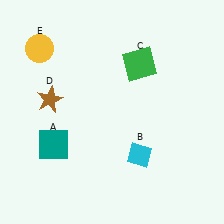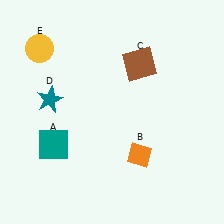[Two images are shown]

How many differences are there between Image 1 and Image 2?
There are 3 differences between the two images.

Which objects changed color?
B changed from cyan to orange. C changed from green to brown. D changed from brown to teal.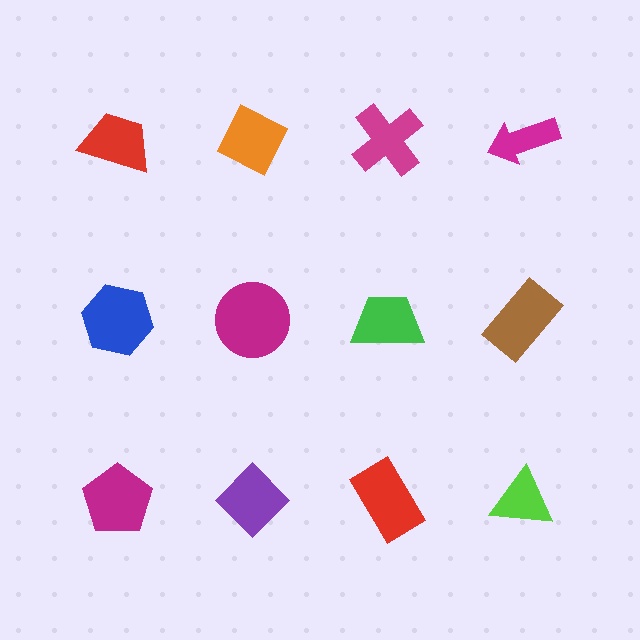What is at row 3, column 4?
A lime triangle.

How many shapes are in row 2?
4 shapes.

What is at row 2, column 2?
A magenta circle.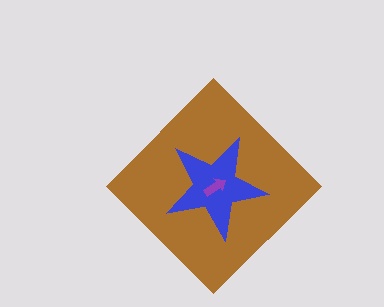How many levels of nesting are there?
3.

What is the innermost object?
The purple arrow.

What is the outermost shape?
The brown diamond.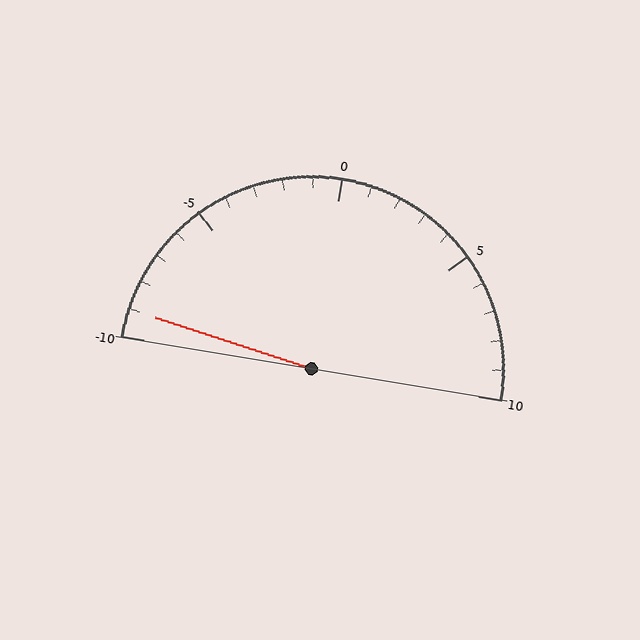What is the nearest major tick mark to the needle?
The nearest major tick mark is -10.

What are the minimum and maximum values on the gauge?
The gauge ranges from -10 to 10.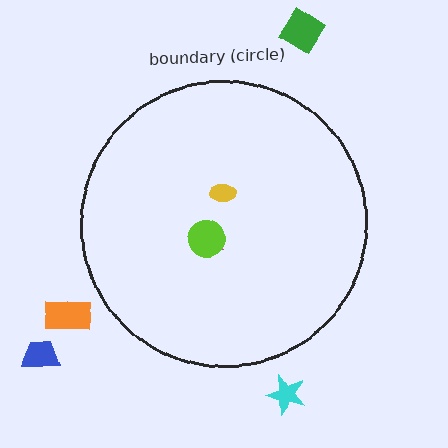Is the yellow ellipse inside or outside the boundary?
Inside.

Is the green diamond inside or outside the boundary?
Outside.